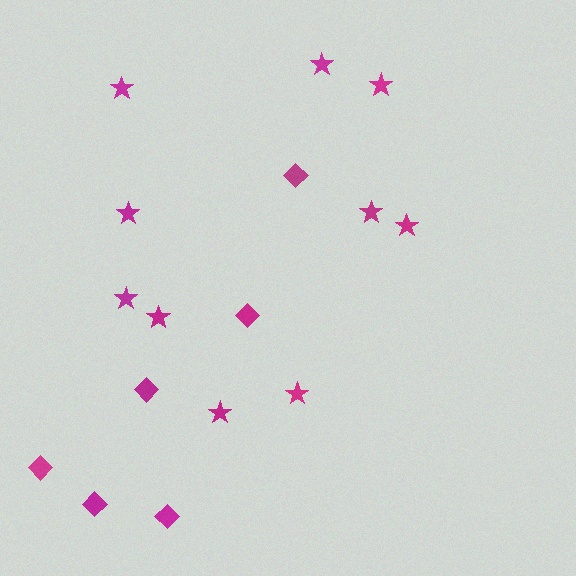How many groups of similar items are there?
There are 2 groups: one group of stars (10) and one group of diamonds (6).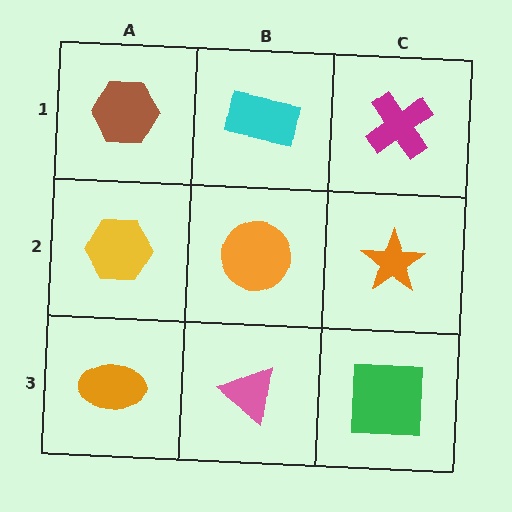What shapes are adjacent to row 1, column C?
An orange star (row 2, column C), a cyan rectangle (row 1, column B).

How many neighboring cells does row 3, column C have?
2.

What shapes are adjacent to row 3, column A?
A yellow hexagon (row 2, column A), a pink triangle (row 3, column B).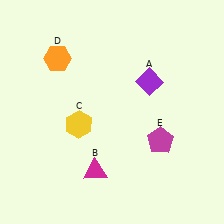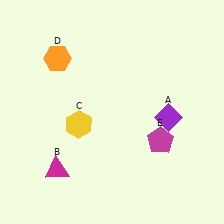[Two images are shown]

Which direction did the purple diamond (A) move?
The purple diamond (A) moved down.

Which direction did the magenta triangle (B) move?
The magenta triangle (B) moved left.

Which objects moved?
The objects that moved are: the purple diamond (A), the magenta triangle (B).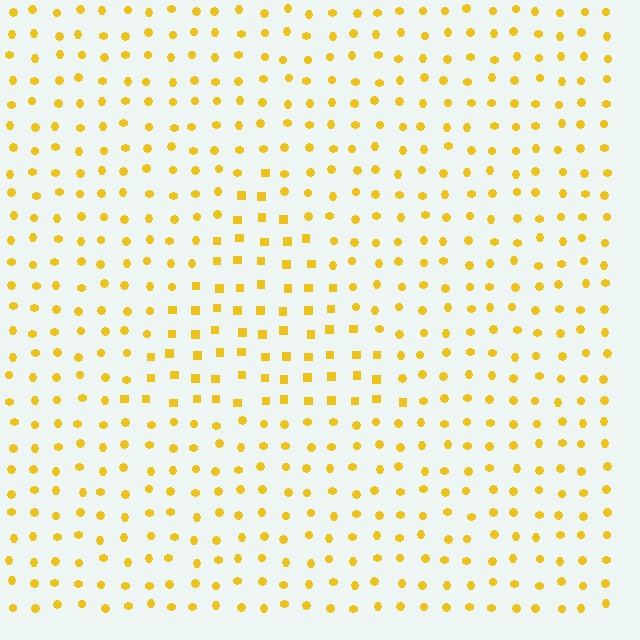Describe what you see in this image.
The image is filled with small yellow elements arranged in a uniform grid. A triangle-shaped region contains squares, while the surrounding area contains circles. The boundary is defined purely by the change in element shape.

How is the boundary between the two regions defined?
The boundary is defined by a change in element shape: squares inside vs. circles outside. All elements share the same color and spacing.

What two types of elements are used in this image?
The image uses squares inside the triangle region and circles outside it.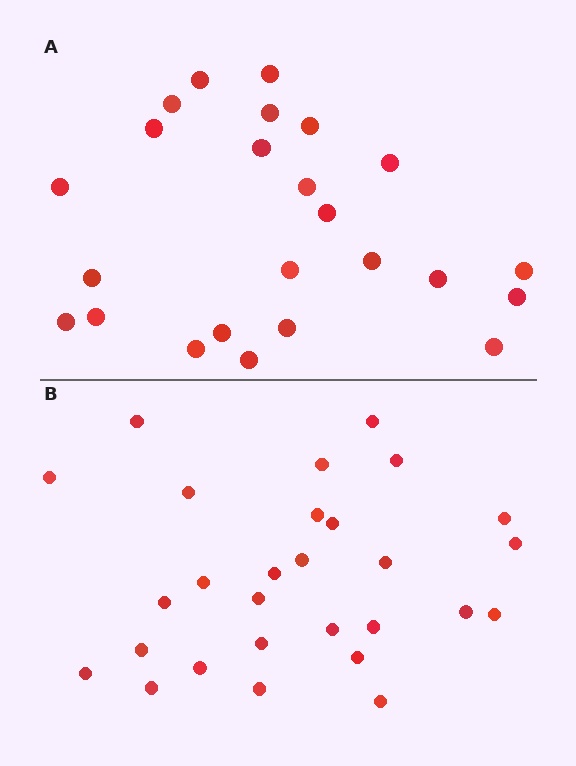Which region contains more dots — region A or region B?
Region B (the bottom region) has more dots.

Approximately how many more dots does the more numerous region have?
Region B has about 4 more dots than region A.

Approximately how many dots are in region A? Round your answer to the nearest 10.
About 20 dots. (The exact count is 24, which rounds to 20.)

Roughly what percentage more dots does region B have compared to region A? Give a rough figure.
About 15% more.